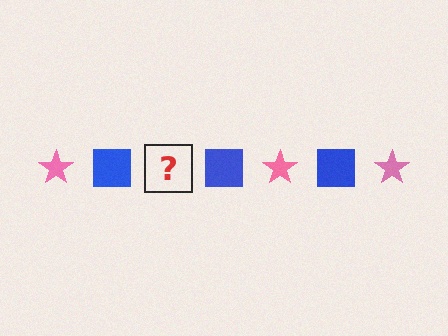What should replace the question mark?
The question mark should be replaced with a pink star.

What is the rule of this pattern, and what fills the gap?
The rule is that the pattern alternates between pink star and blue square. The gap should be filled with a pink star.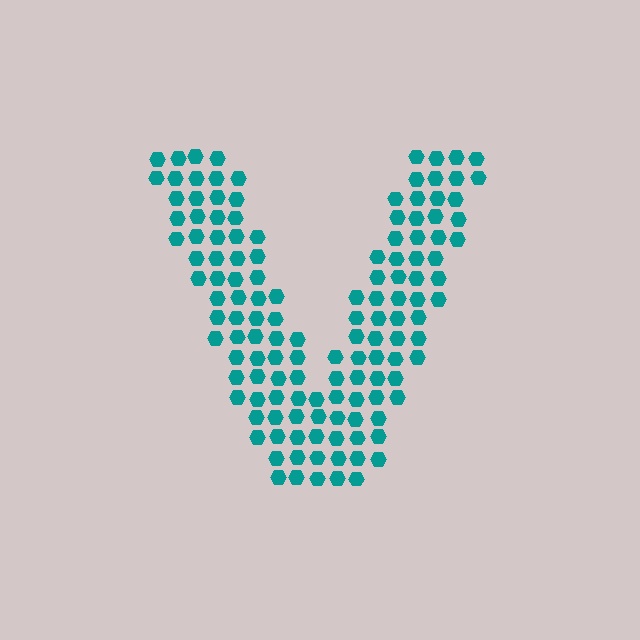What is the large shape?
The large shape is the letter V.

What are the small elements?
The small elements are hexagons.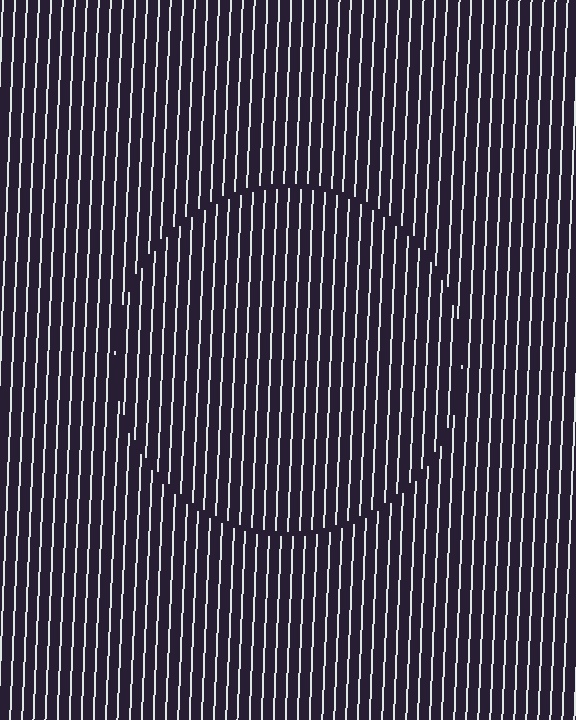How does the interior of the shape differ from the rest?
The interior of the shape contains the same grating, shifted by half a period — the contour is defined by the phase discontinuity where line-ends from the inner and outer gratings abut.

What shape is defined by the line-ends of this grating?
An illusory circle. The interior of the shape contains the same grating, shifted by half a period — the contour is defined by the phase discontinuity where line-ends from the inner and outer gratings abut.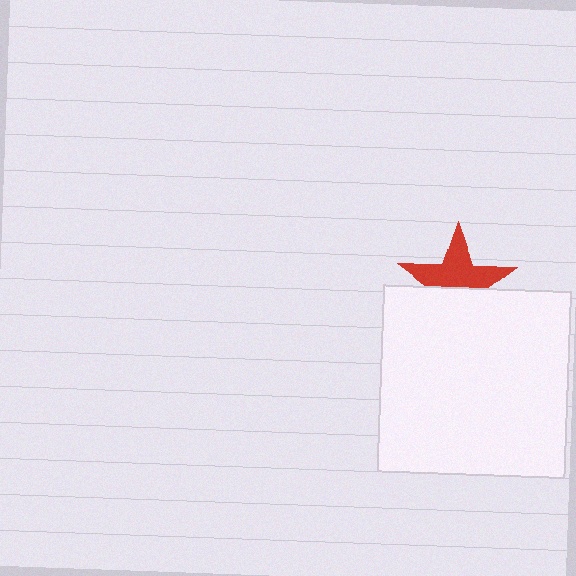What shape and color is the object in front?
The object in front is a white square.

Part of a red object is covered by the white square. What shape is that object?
It is a star.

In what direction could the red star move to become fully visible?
The red star could move up. That would shift it out from behind the white square entirely.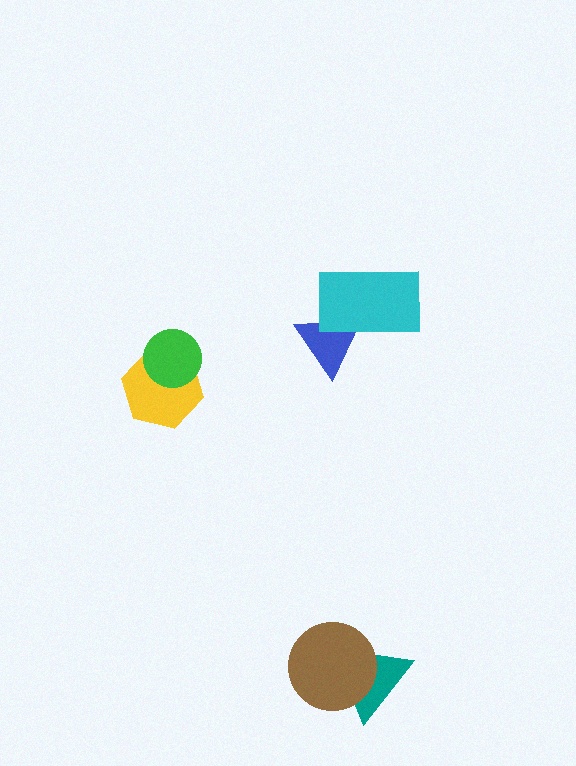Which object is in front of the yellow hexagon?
The green circle is in front of the yellow hexagon.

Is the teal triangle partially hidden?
Yes, it is partially covered by another shape.